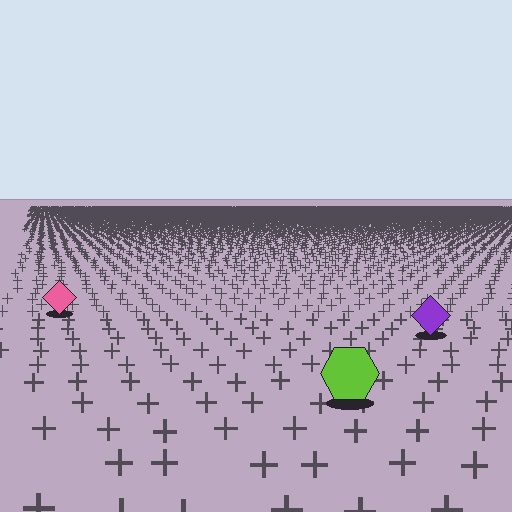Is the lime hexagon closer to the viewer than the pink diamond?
Yes. The lime hexagon is closer — you can tell from the texture gradient: the ground texture is coarser near it.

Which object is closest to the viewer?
The lime hexagon is closest. The texture marks near it are larger and more spread out.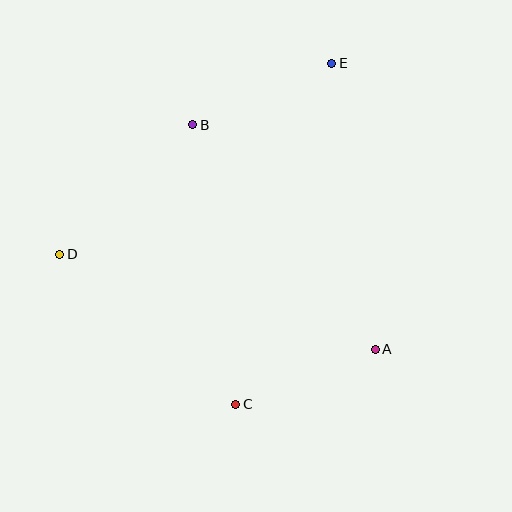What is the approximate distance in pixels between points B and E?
The distance between B and E is approximately 152 pixels.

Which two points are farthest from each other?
Points C and E are farthest from each other.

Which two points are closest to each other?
Points A and C are closest to each other.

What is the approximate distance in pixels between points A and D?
The distance between A and D is approximately 329 pixels.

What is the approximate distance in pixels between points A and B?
The distance between A and B is approximately 289 pixels.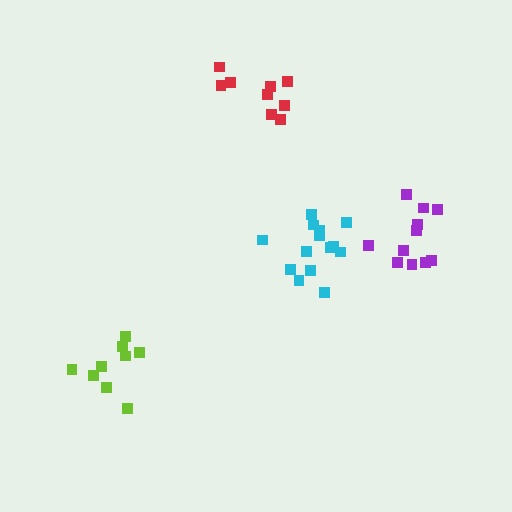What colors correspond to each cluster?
The clusters are colored: cyan, lime, red, purple.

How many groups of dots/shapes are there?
There are 4 groups.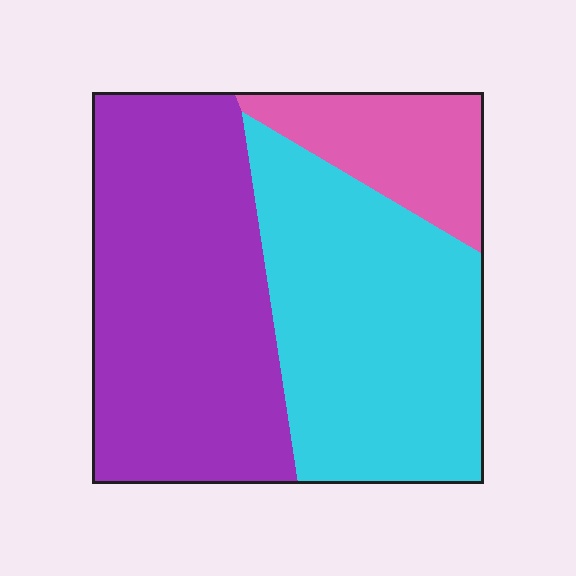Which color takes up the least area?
Pink, at roughly 15%.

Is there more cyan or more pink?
Cyan.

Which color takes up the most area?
Purple, at roughly 45%.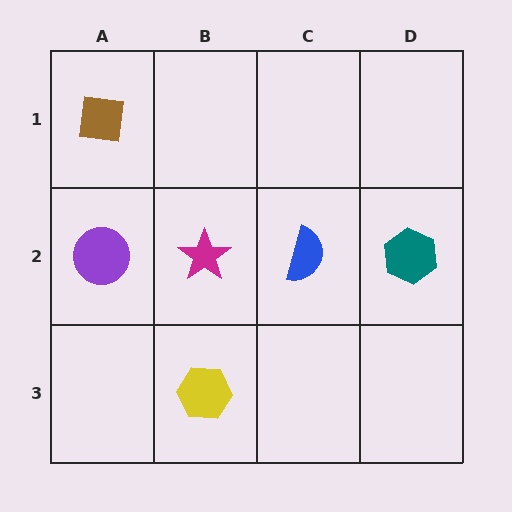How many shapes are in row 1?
1 shape.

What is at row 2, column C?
A blue semicircle.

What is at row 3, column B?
A yellow hexagon.